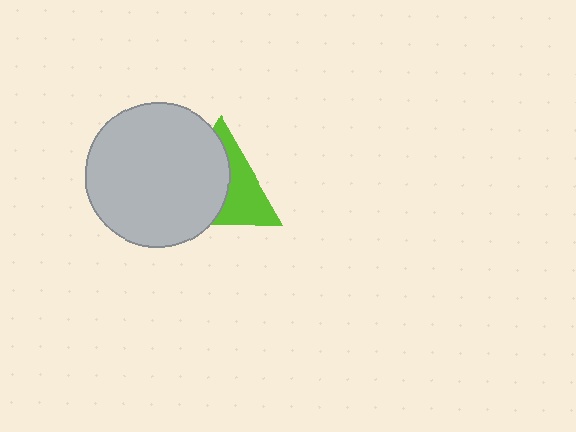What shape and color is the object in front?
The object in front is a light gray circle.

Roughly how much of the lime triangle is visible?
A small part of it is visible (roughly 44%).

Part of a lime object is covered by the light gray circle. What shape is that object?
It is a triangle.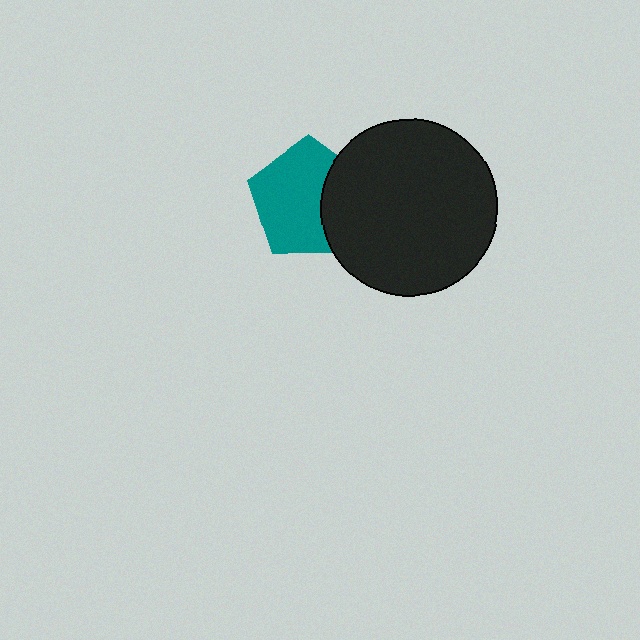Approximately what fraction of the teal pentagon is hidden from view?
Roughly 32% of the teal pentagon is hidden behind the black circle.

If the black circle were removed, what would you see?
You would see the complete teal pentagon.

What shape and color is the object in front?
The object in front is a black circle.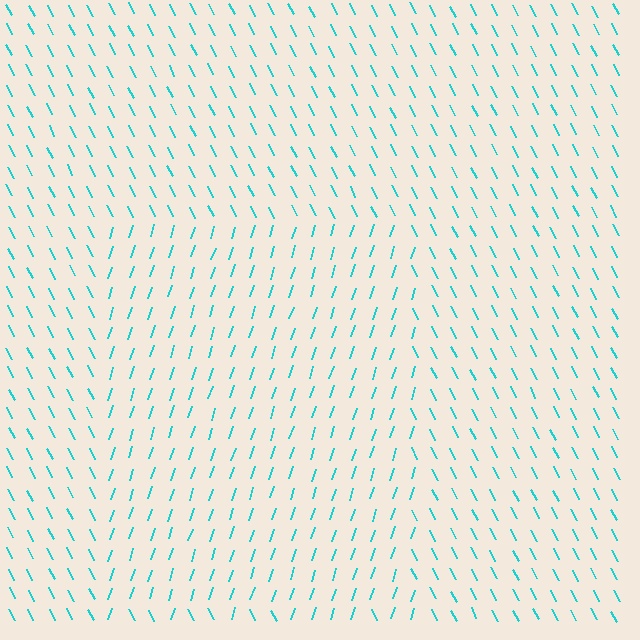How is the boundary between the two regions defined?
The boundary is defined purely by a change in line orientation (approximately 45 degrees difference). All lines are the same color and thickness.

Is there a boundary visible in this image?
Yes, there is a texture boundary formed by a change in line orientation.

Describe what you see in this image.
The image is filled with small cyan line segments. A rectangle region in the image has lines oriented differently from the surrounding lines, creating a visible texture boundary.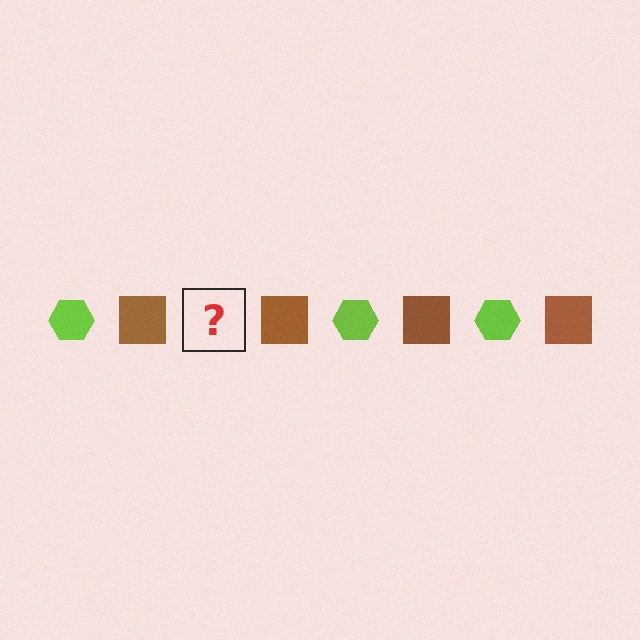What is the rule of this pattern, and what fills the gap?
The rule is that the pattern alternates between lime hexagon and brown square. The gap should be filled with a lime hexagon.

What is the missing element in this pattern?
The missing element is a lime hexagon.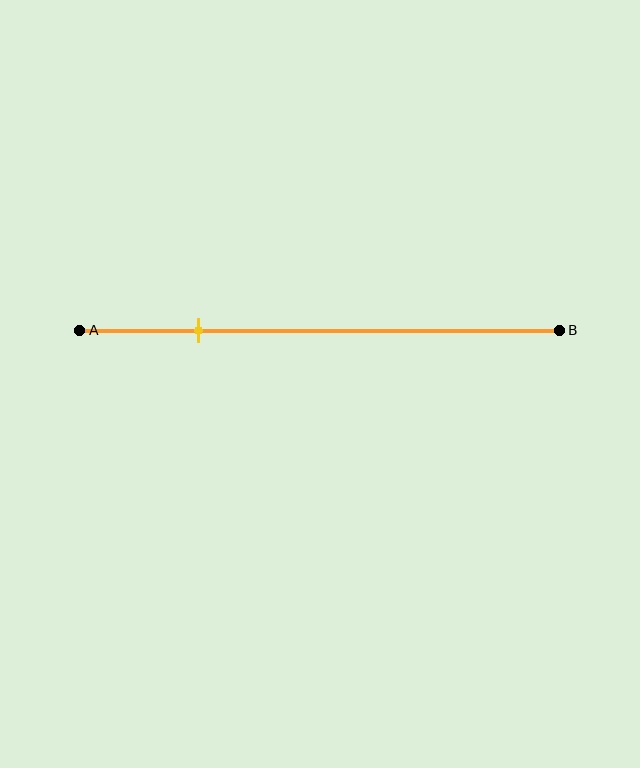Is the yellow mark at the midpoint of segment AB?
No, the mark is at about 25% from A, not at the 50% midpoint.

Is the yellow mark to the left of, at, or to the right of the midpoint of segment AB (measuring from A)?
The yellow mark is to the left of the midpoint of segment AB.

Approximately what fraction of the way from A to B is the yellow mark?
The yellow mark is approximately 25% of the way from A to B.